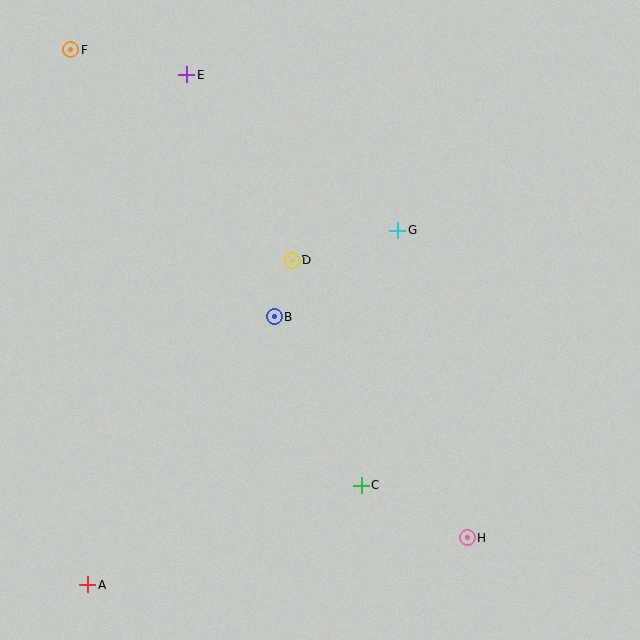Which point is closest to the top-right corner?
Point G is closest to the top-right corner.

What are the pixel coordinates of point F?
Point F is at (71, 50).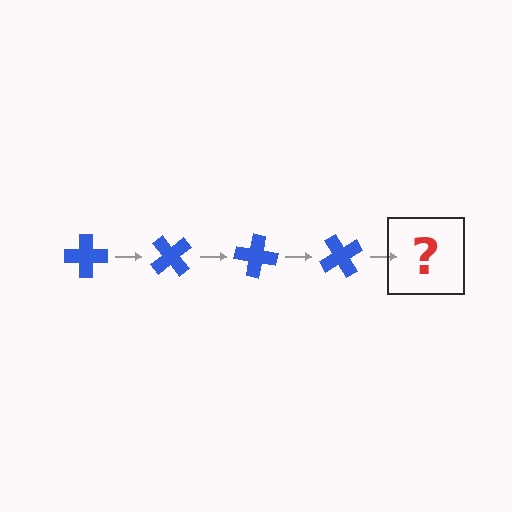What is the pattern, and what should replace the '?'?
The pattern is that the cross rotates 50 degrees each step. The '?' should be a blue cross rotated 200 degrees.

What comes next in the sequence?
The next element should be a blue cross rotated 200 degrees.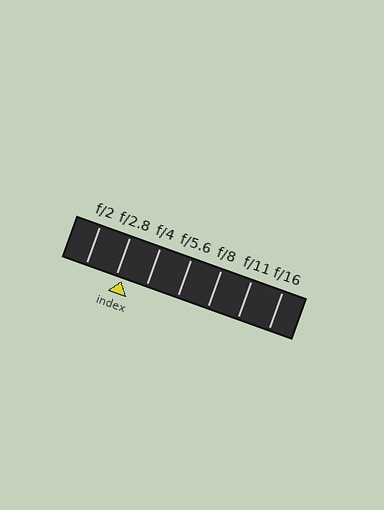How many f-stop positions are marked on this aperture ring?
There are 7 f-stop positions marked.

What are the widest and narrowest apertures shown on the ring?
The widest aperture shown is f/2 and the narrowest is f/16.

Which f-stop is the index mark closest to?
The index mark is closest to f/2.8.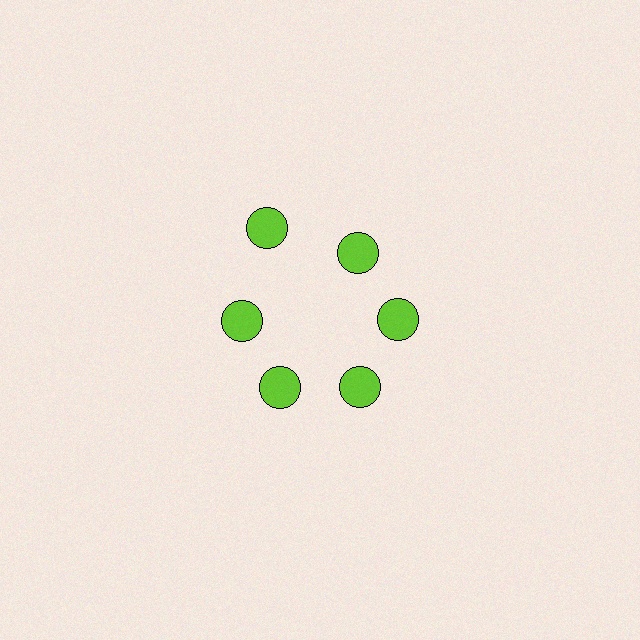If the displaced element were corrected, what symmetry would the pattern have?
It would have 6-fold rotational symmetry — the pattern would map onto itself every 60 degrees.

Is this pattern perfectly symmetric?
No. The 6 lime circles are arranged in a ring, but one element near the 11 o'clock position is pushed outward from the center, breaking the 6-fold rotational symmetry.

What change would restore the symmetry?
The symmetry would be restored by moving it inward, back onto the ring so that all 6 circles sit at equal angles and equal distance from the center.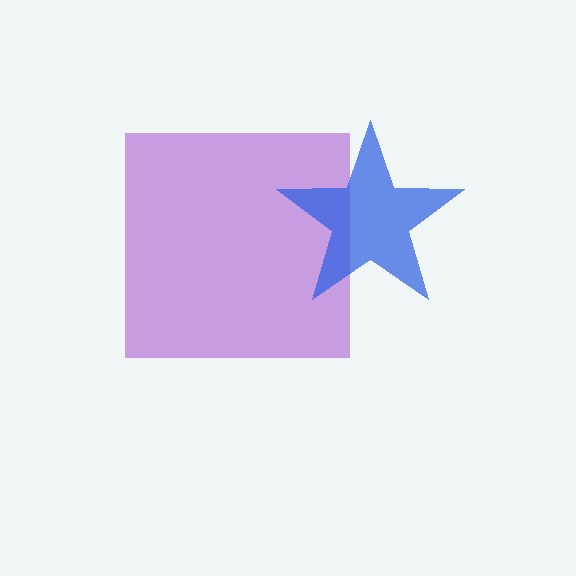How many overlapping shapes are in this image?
There are 2 overlapping shapes in the image.